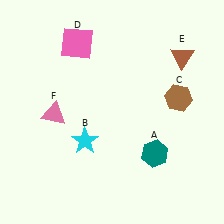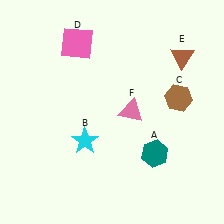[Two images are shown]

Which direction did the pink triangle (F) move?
The pink triangle (F) moved right.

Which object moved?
The pink triangle (F) moved right.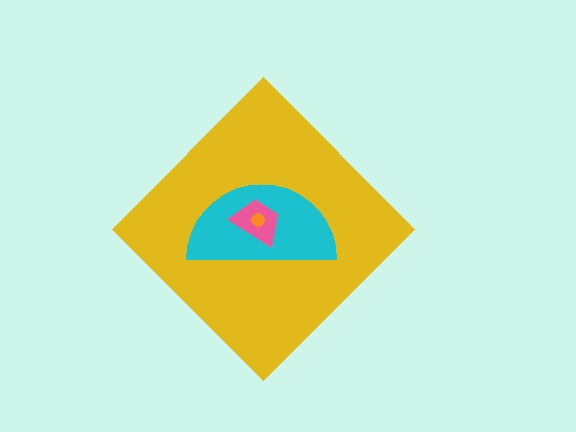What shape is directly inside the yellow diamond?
The cyan semicircle.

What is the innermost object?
The orange circle.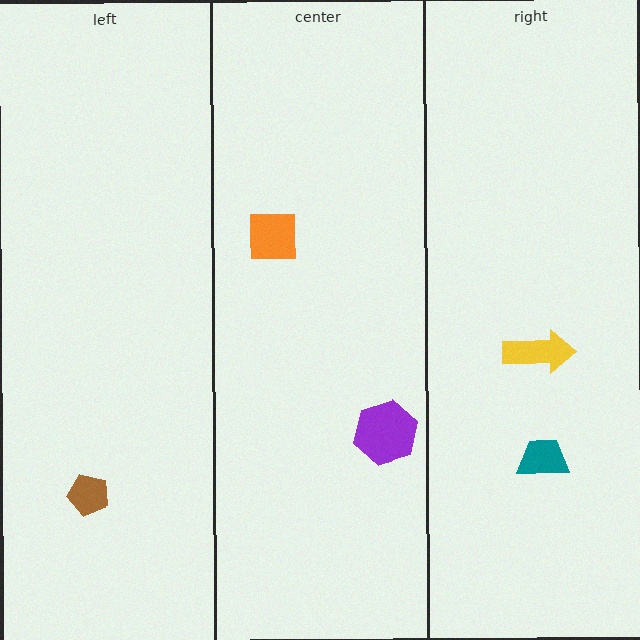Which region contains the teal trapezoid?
The right region.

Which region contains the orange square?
The center region.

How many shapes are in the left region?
1.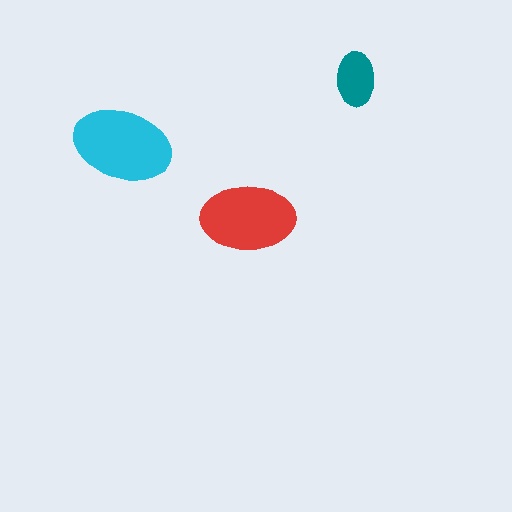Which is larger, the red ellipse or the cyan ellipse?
The cyan one.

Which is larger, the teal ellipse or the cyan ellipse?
The cyan one.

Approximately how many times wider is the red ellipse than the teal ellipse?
About 1.5 times wider.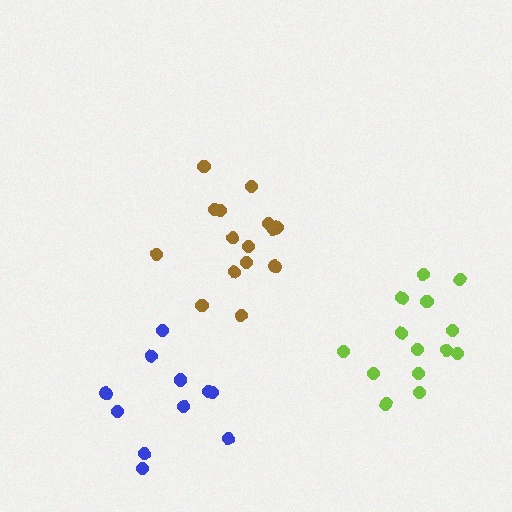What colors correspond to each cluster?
The clusters are colored: brown, lime, blue.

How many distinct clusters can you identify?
There are 3 distinct clusters.